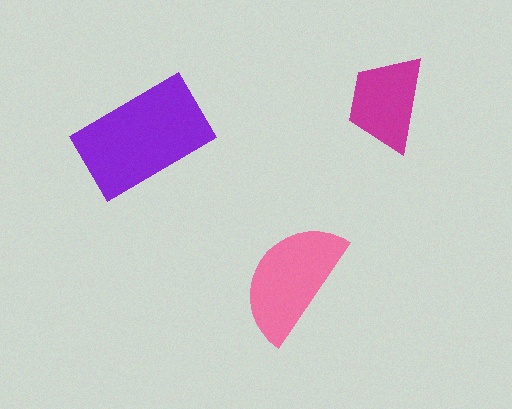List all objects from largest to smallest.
The purple rectangle, the pink semicircle, the magenta trapezoid.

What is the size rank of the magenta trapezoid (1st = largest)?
3rd.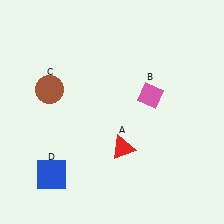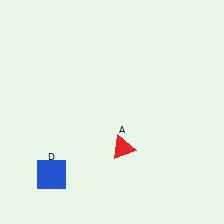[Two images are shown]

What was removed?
The brown circle (C), the pink diamond (B) were removed in Image 2.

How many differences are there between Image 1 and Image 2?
There are 2 differences between the two images.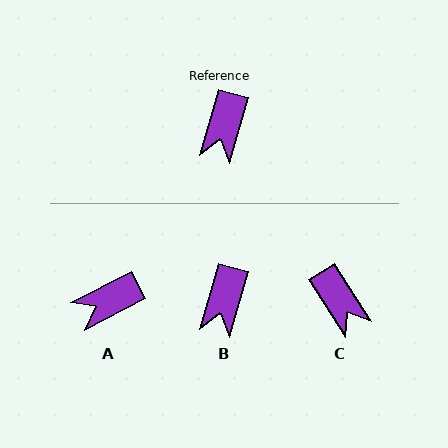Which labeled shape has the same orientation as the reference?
B.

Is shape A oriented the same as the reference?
No, it is off by about 47 degrees.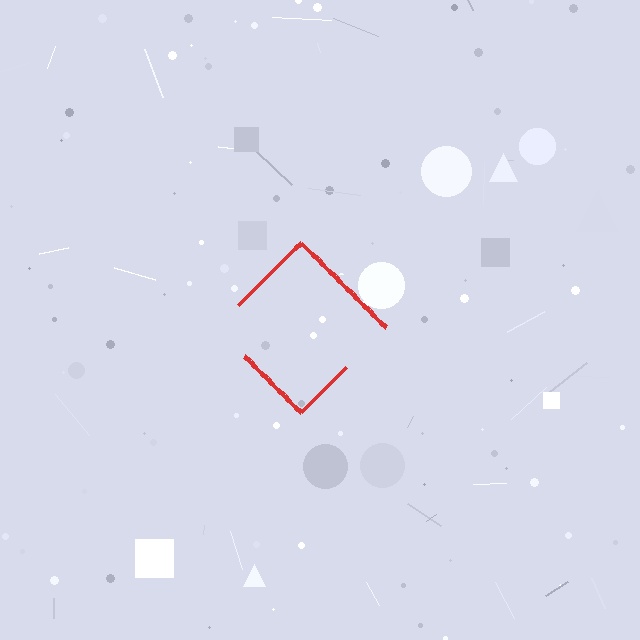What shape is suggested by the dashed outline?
The dashed outline suggests a diamond.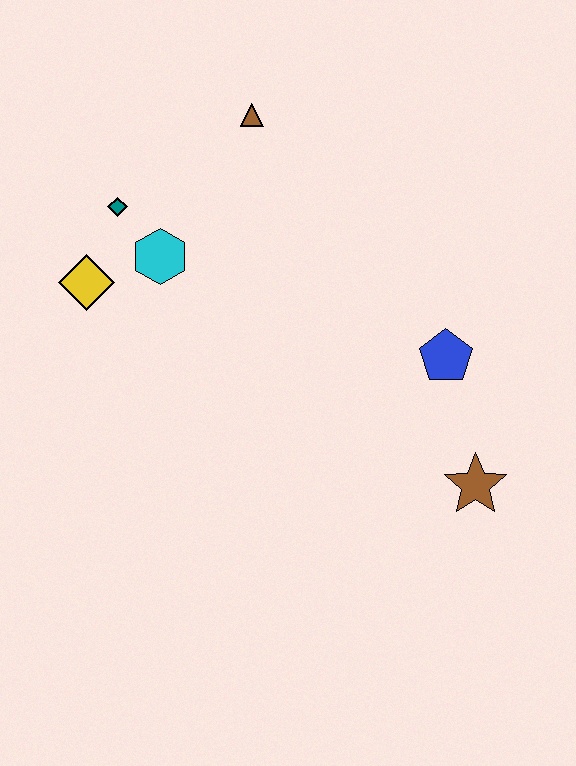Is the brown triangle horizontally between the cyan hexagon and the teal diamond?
No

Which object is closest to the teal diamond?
The cyan hexagon is closest to the teal diamond.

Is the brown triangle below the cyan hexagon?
No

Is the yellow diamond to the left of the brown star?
Yes